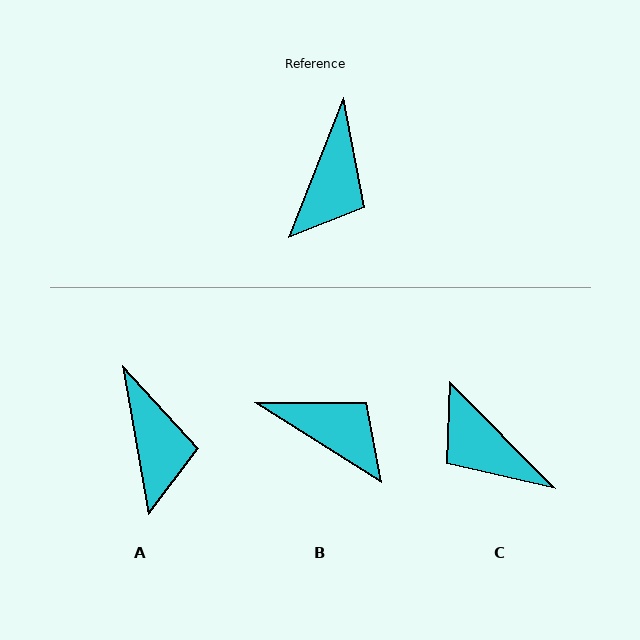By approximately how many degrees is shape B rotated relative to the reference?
Approximately 79 degrees counter-clockwise.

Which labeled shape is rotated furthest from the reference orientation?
C, about 114 degrees away.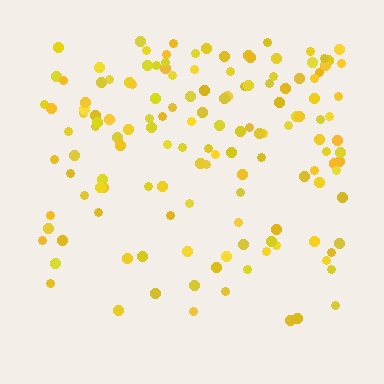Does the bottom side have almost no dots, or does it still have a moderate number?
Still a moderate number, just noticeably fewer than the top.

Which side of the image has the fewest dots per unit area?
The bottom.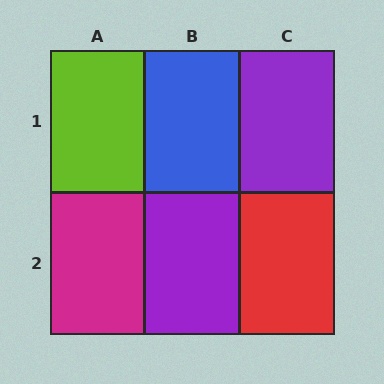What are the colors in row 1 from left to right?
Lime, blue, purple.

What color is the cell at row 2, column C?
Red.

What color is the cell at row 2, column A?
Magenta.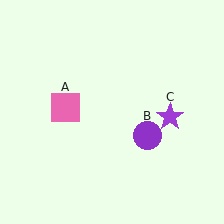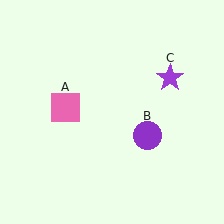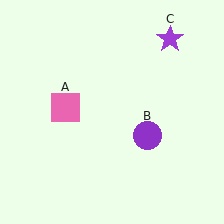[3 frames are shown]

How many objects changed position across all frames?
1 object changed position: purple star (object C).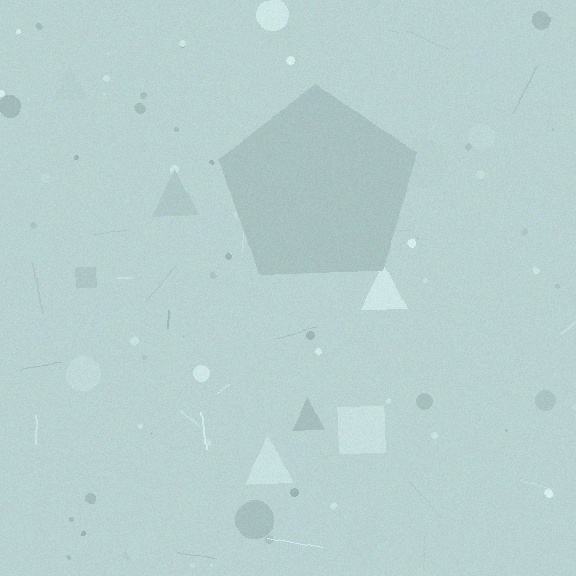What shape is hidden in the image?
A pentagon is hidden in the image.